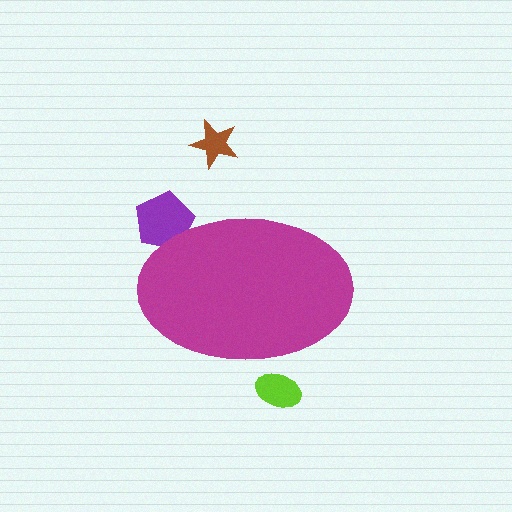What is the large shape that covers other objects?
A magenta ellipse.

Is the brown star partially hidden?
No, the brown star is fully visible.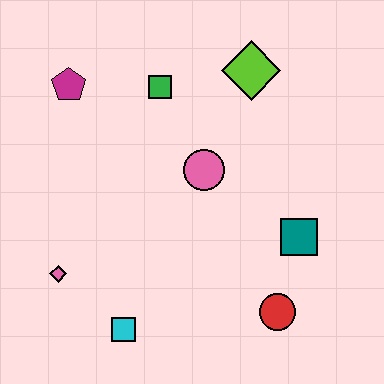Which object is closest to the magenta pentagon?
The green square is closest to the magenta pentagon.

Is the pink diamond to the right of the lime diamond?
No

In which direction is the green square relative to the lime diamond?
The green square is to the left of the lime diamond.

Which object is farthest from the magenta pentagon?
The red circle is farthest from the magenta pentagon.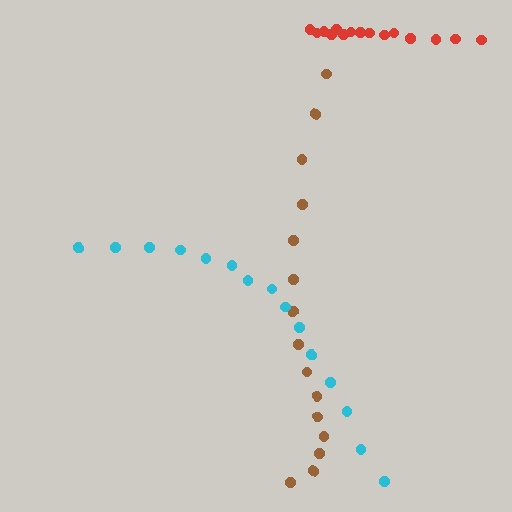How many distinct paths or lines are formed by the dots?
There are 3 distinct paths.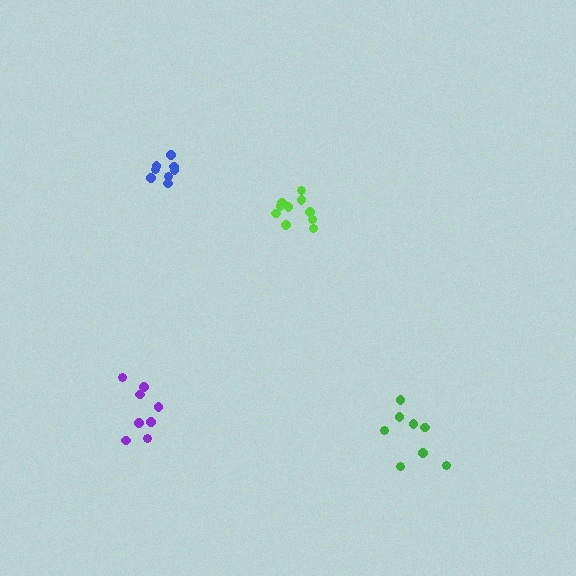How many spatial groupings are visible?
There are 4 spatial groupings.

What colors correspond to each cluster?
The clusters are colored: blue, green, purple, lime.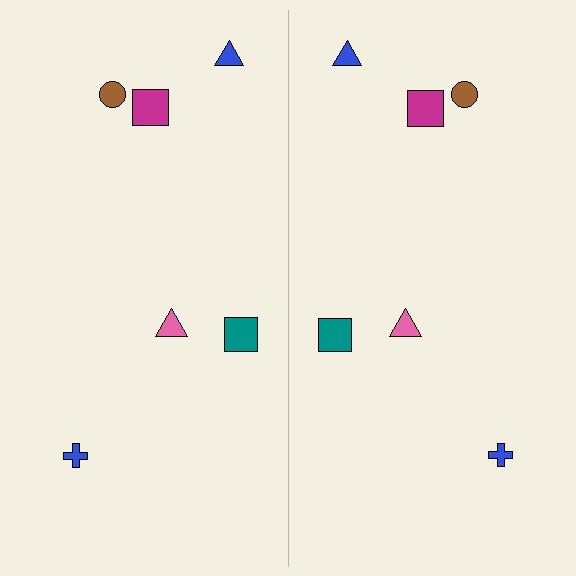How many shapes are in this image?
There are 12 shapes in this image.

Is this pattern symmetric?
Yes, this pattern has bilateral (reflection) symmetry.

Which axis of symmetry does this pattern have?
The pattern has a vertical axis of symmetry running through the center of the image.